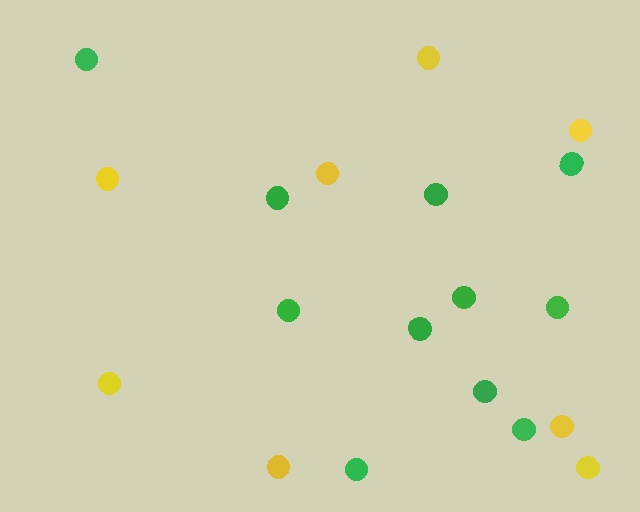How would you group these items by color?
There are 2 groups: one group of green circles (11) and one group of yellow circles (8).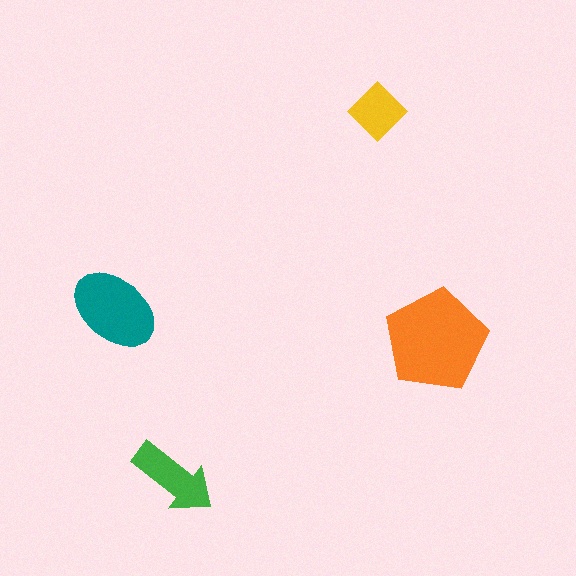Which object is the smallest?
The yellow diamond.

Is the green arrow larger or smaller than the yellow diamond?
Larger.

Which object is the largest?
The orange pentagon.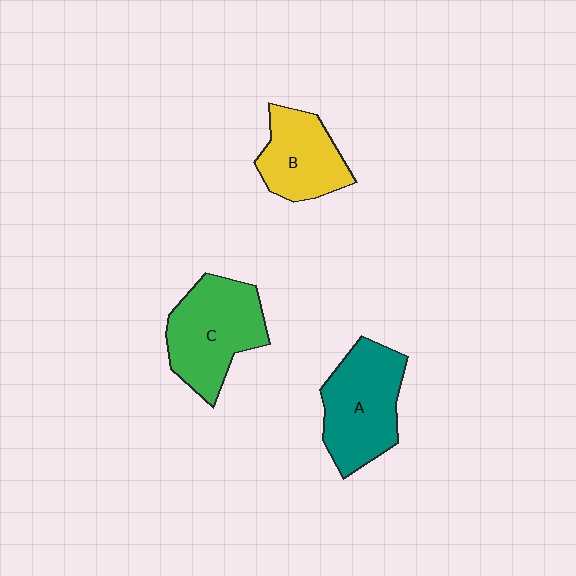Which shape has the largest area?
Shape C (green).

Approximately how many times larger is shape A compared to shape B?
Approximately 1.3 times.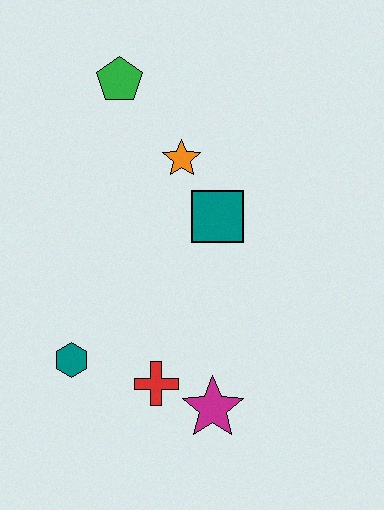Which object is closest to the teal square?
The orange star is closest to the teal square.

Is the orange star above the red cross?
Yes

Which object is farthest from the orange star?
The magenta star is farthest from the orange star.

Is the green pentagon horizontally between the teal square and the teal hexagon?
Yes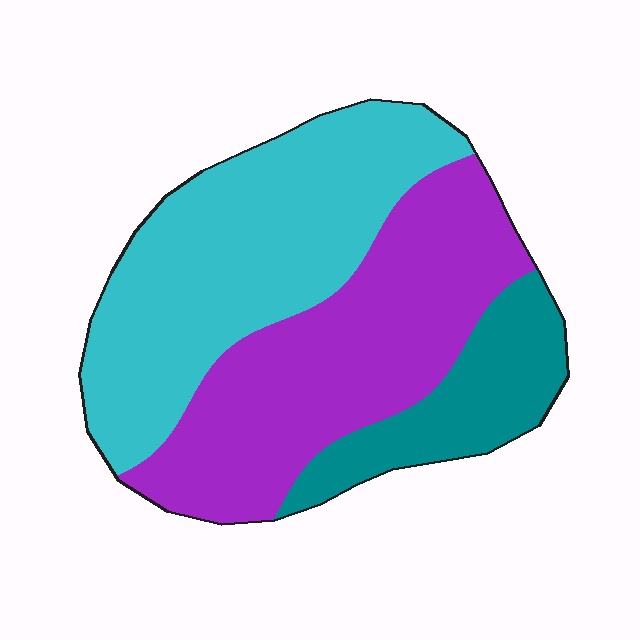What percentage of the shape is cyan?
Cyan covers roughly 45% of the shape.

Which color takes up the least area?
Teal, at roughly 15%.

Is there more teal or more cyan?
Cyan.